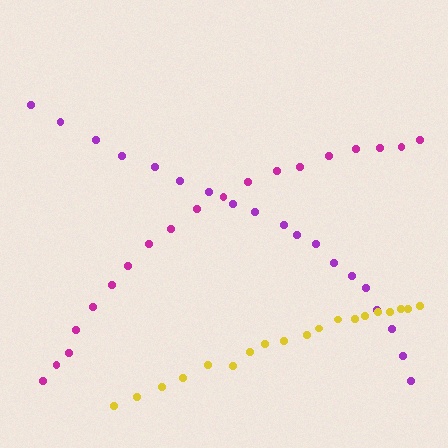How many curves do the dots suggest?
There are 3 distinct paths.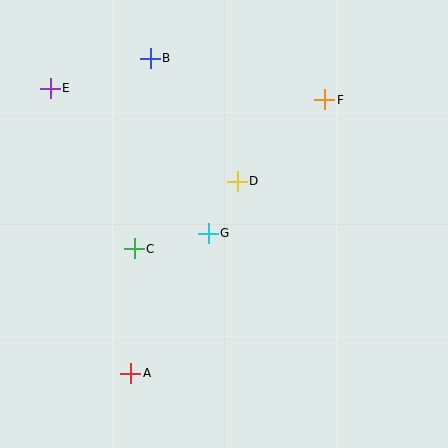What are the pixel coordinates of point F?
Point F is at (325, 100).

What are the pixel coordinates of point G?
Point G is at (208, 233).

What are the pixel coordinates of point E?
Point E is at (50, 88).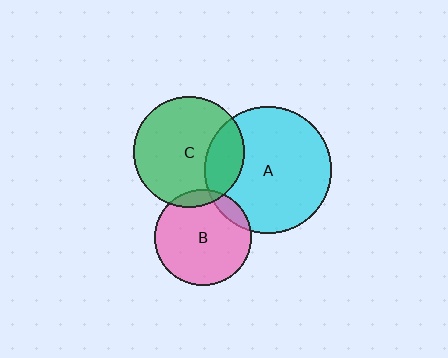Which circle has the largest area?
Circle A (cyan).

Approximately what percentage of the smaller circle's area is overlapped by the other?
Approximately 10%.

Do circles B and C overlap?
Yes.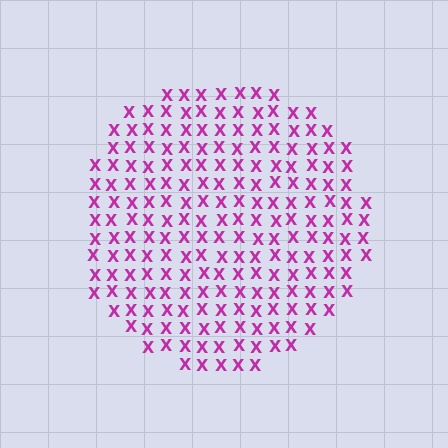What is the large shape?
The large shape is a circle.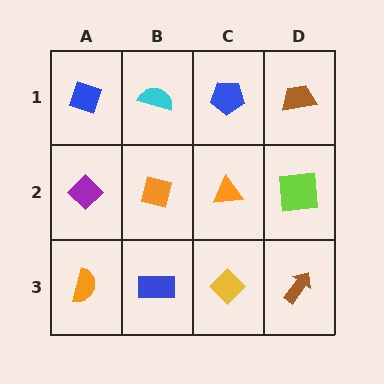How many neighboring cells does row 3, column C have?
3.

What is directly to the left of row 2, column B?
A purple diamond.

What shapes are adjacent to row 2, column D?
A brown trapezoid (row 1, column D), a brown arrow (row 3, column D), an orange triangle (row 2, column C).